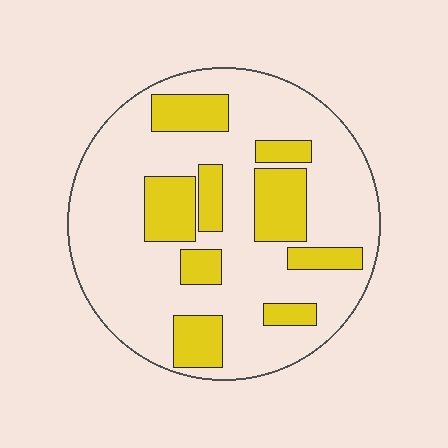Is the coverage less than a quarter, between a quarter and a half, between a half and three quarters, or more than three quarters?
Between a quarter and a half.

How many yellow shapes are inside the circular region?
9.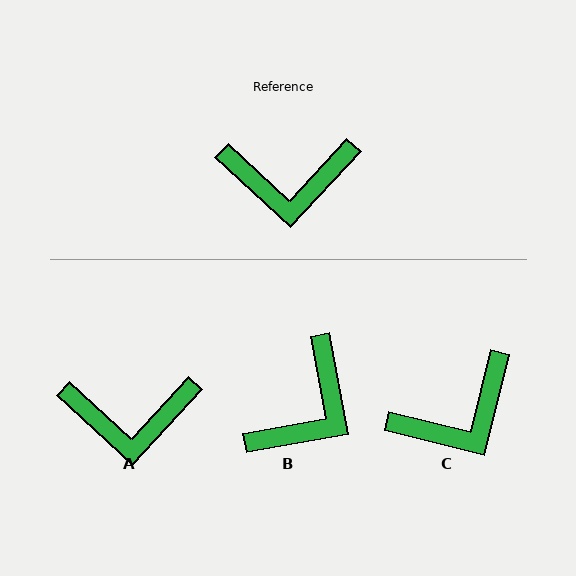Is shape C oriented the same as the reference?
No, it is off by about 29 degrees.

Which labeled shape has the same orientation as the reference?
A.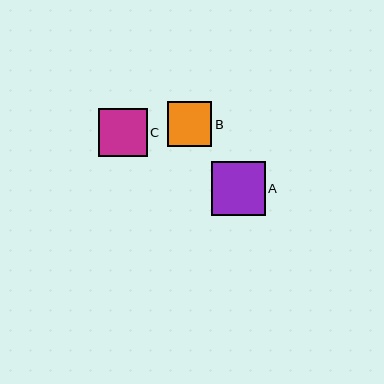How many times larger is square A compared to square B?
Square A is approximately 1.2 times the size of square B.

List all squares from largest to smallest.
From largest to smallest: A, C, B.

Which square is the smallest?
Square B is the smallest with a size of approximately 45 pixels.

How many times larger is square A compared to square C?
Square A is approximately 1.1 times the size of square C.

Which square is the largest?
Square A is the largest with a size of approximately 54 pixels.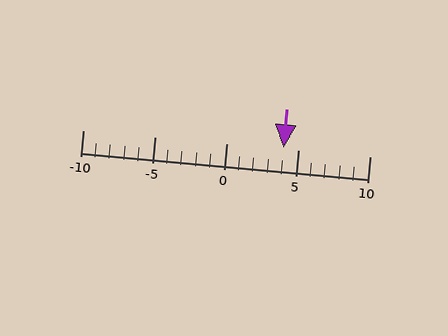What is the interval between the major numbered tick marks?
The major tick marks are spaced 5 units apart.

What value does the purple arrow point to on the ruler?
The purple arrow points to approximately 4.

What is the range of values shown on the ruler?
The ruler shows values from -10 to 10.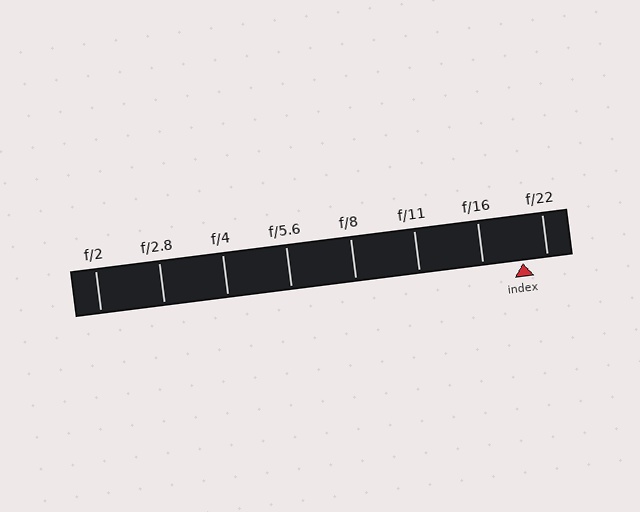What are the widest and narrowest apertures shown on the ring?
The widest aperture shown is f/2 and the narrowest is f/22.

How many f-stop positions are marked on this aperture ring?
There are 8 f-stop positions marked.